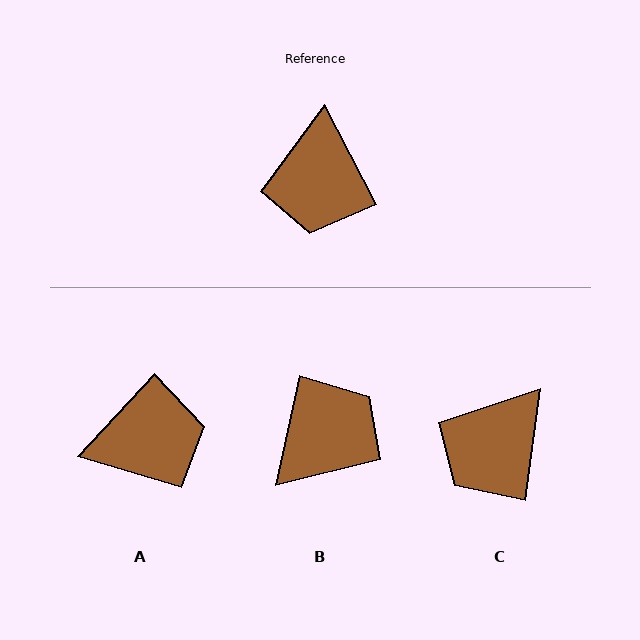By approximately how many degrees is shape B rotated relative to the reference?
Approximately 140 degrees counter-clockwise.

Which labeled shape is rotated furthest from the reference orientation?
B, about 140 degrees away.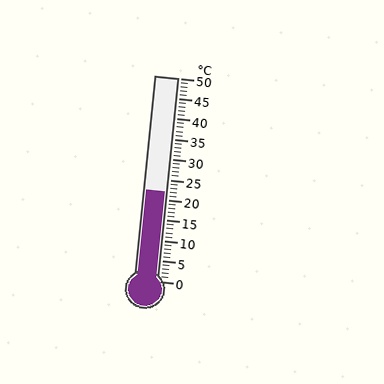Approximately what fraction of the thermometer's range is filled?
The thermometer is filled to approximately 45% of its range.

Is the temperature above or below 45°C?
The temperature is below 45°C.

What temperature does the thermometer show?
The thermometer shows approximately 22°C.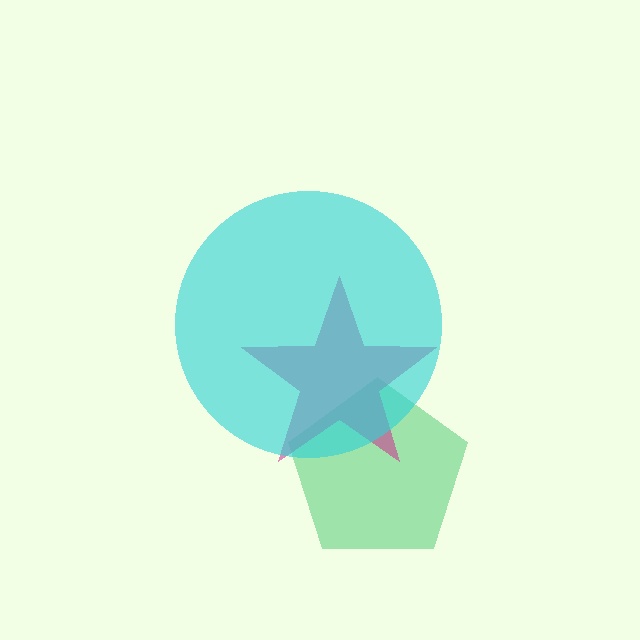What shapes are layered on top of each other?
The layered shapes are: a green pentagon, a magenta star, a cyan circle.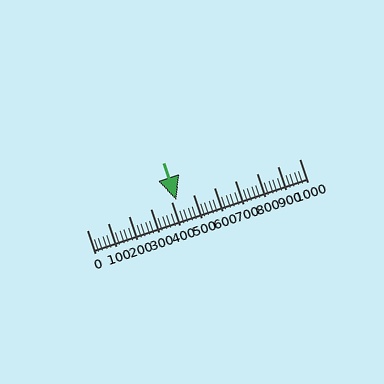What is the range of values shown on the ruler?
The ruler shows values from 0 to 1000.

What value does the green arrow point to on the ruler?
The green arrow points to approximately 420.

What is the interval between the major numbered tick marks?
The major tick marks are spaced 100 units apart.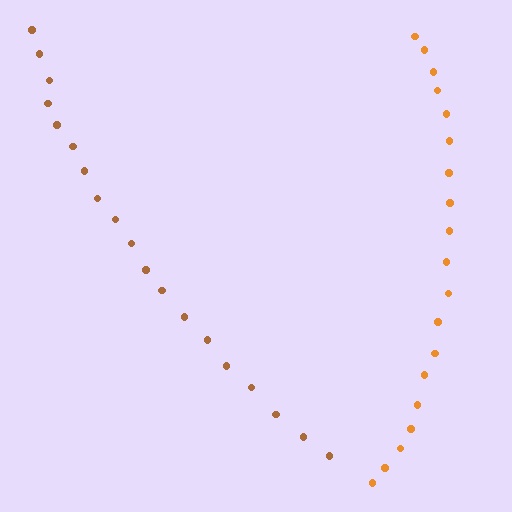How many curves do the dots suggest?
There are 2 distinct paths.